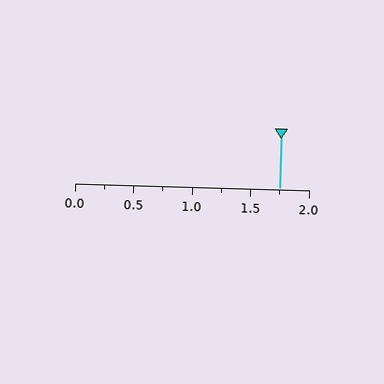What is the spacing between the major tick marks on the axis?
The major ticks are spaced 0.5 apart.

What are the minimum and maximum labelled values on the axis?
The axis runs from 0.0 to 2.0.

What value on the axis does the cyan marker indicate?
The marker indicates approximately 1.75.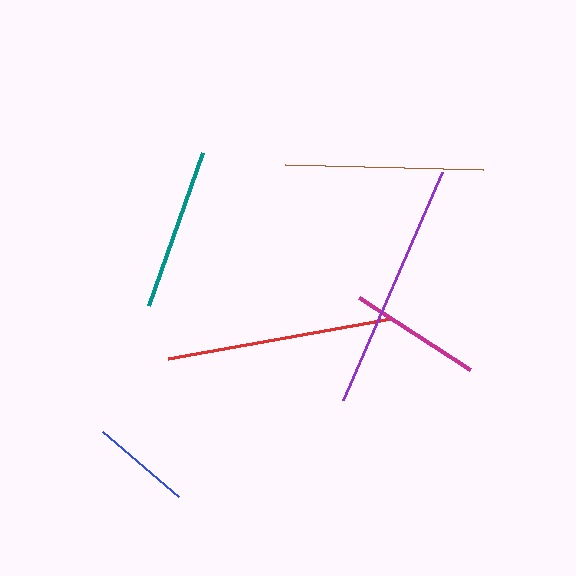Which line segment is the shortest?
The blue line is the shortest at approximately 99 pixels.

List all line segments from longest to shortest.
From longest to shortest: purple, red, brown, teal, magenta, blue.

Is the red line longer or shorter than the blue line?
The red line is longer than the blue line.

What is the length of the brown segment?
The brown segment is approximately 198 pixels long.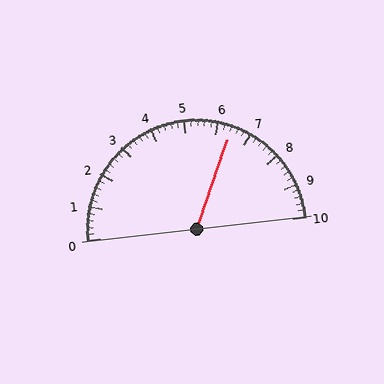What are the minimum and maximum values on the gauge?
The gauge ranges from 0 to 10.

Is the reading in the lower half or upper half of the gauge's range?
The reading is in the upper half of the range (0 to 10).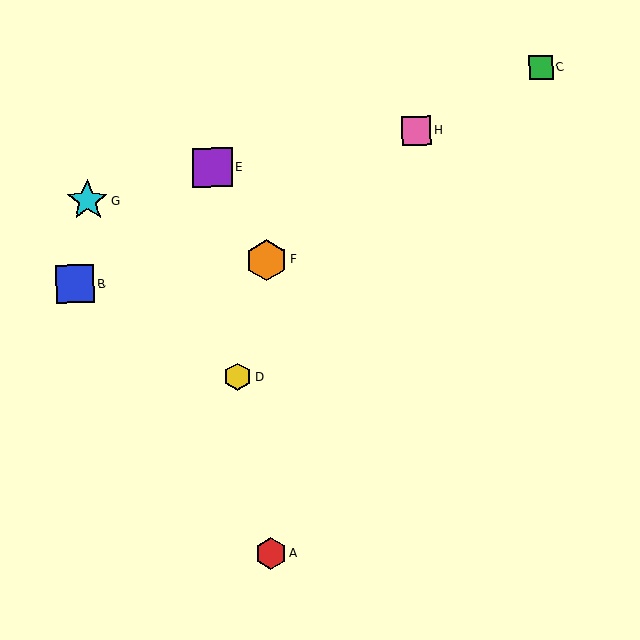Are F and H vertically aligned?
No, F is at x≈267 and H is at x≈416.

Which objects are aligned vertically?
Objects A, F are aligned vertically.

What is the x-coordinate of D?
Object D is at x≈238.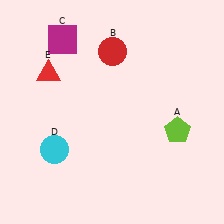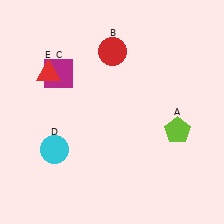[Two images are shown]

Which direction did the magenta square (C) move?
The magenta square (C) moved down.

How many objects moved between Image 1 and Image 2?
1 object moved between the two images.